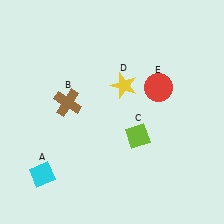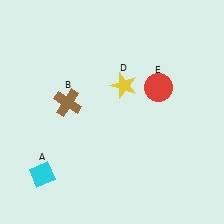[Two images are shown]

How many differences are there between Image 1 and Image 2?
There is 1 difference between the two images.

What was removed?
The lime diamond (C) was removed in Image 2.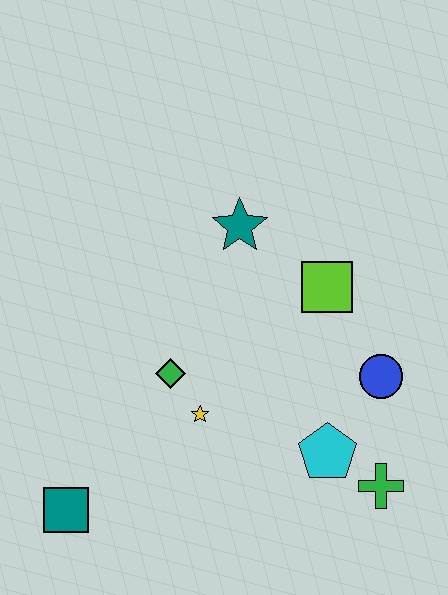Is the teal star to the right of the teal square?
Yes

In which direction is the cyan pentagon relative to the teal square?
The cyan pentagon is to the right of the teal square.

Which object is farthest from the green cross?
The teal square is farthest from the green cross.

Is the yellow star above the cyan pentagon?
Yes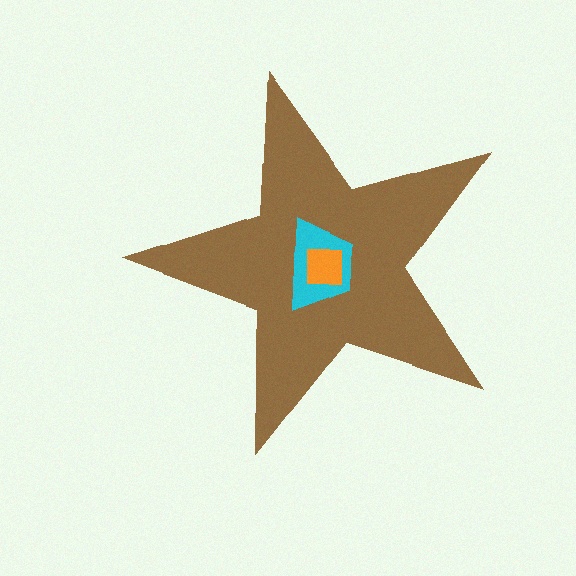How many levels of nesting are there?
3.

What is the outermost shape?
The brown star.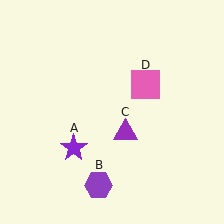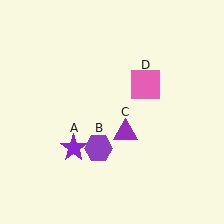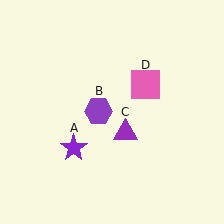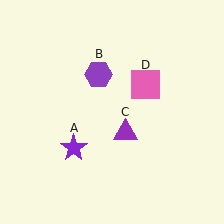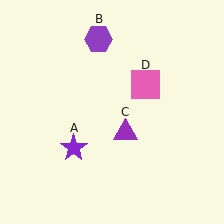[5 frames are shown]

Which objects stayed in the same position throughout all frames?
Purple star (object A) and purple triangle (object C) and pink square (object D) remained stationary.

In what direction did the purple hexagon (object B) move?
The purple hexagon (object B) moved up.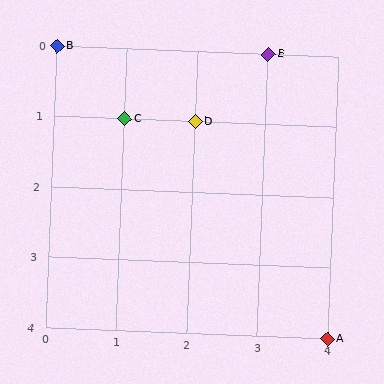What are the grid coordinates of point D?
Point D is at grid coordinates (2, 1).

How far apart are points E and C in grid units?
Points E and C are 2 columns and 1 row apart (about 2.2 grid units diagonally).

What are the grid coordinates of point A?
Point A is at grid coordinates (4, 4).